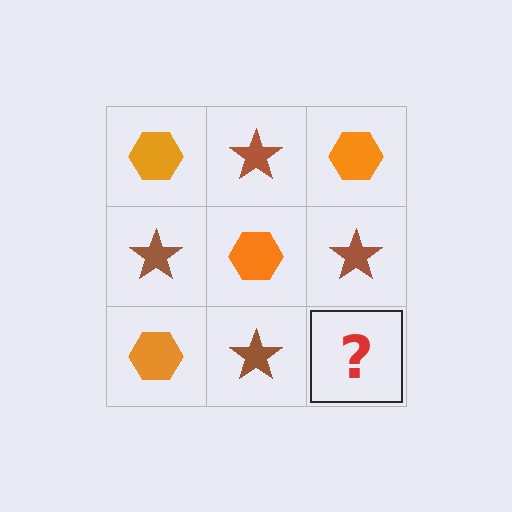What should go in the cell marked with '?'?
The missing cell should contain an orange hexagon.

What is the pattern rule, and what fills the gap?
The rule is that it alternates orange hexagon and brown star in a checkerboard pattern. The gap should be filled with an orange hexagon.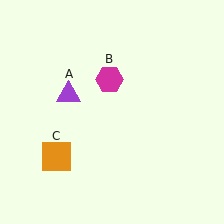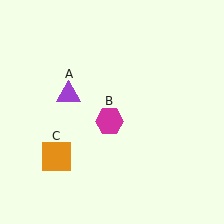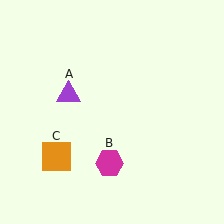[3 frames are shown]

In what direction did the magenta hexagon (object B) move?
The magenta hexagon (object B) moved down.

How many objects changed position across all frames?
1 object changed position: magenta hexagon (object B).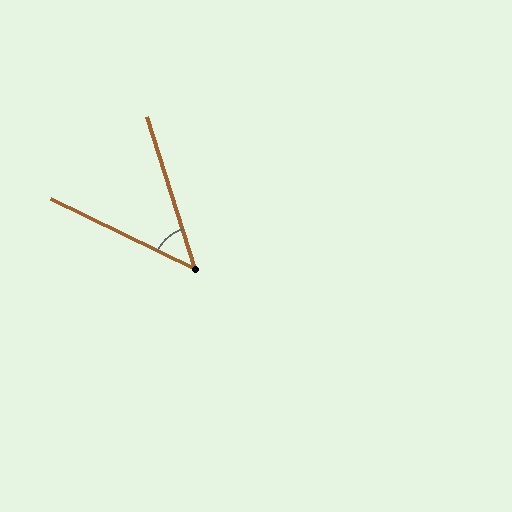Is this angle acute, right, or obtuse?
It is acute.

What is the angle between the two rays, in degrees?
Approximately 47 degrees.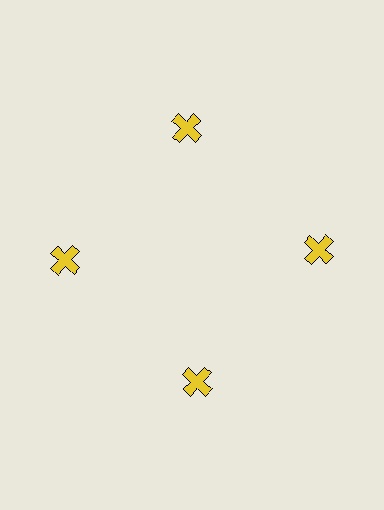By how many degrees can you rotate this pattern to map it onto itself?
The pattern maps onto itself every 90 degrees of rotation.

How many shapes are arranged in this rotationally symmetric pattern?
There are 4 shapes, arranged in 4 groups of 1.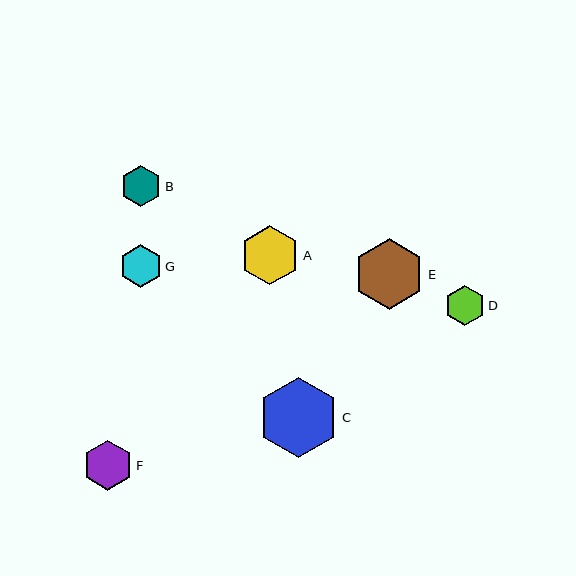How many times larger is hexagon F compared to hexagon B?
Hexagon F is approximately 1.2 times the size of hexagon B.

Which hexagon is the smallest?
Hexagon D is the smallest with a size of approximately 40 pixels.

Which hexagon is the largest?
Hexagon C is the largest with a size of approximately 81 pixels.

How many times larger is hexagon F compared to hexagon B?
Hexagon F is approximately 1.2 times the size of hexagon B.